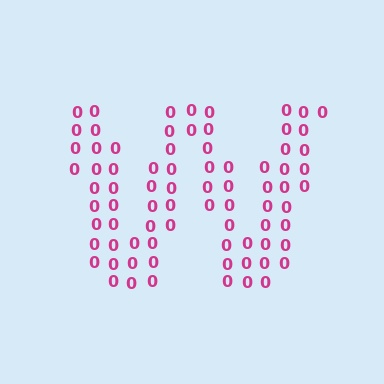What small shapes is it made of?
It is made of small digit 0's.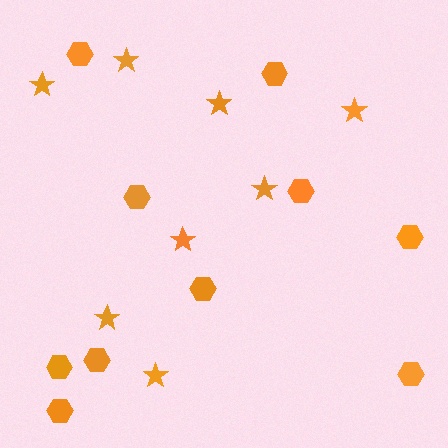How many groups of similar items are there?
There are 2 groups: one group of stars (8) and one group of hexagons (10).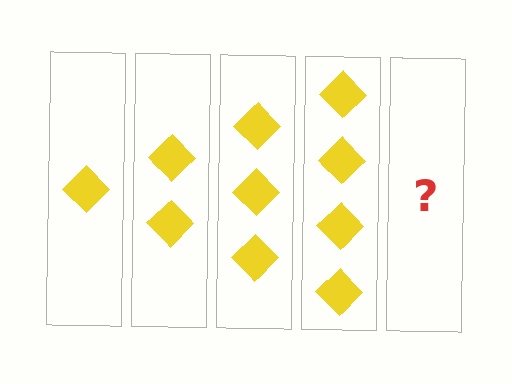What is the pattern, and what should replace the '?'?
The pattern is that each step adds one more diamond. The '?' should be 5 diamonds.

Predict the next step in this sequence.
The next step is 5 diamonds.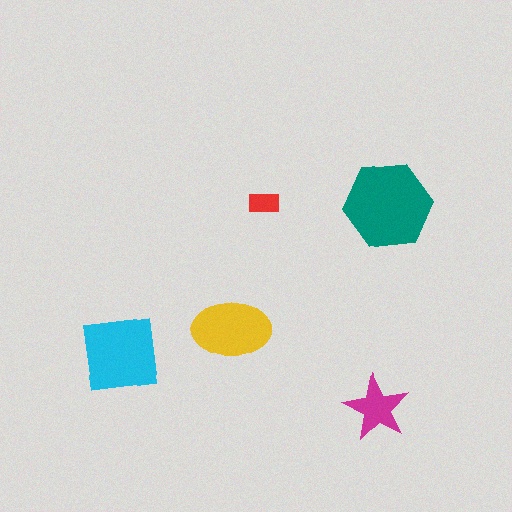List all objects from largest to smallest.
The teal hexagon, the cyan square, the yellow ellipse, the magenta star, the red rectangle.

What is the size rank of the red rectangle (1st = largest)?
5th.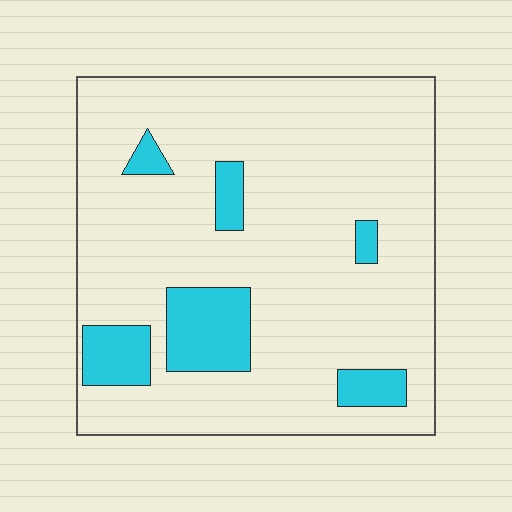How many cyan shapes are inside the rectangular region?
6.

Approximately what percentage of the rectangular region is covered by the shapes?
Approximately 15%.